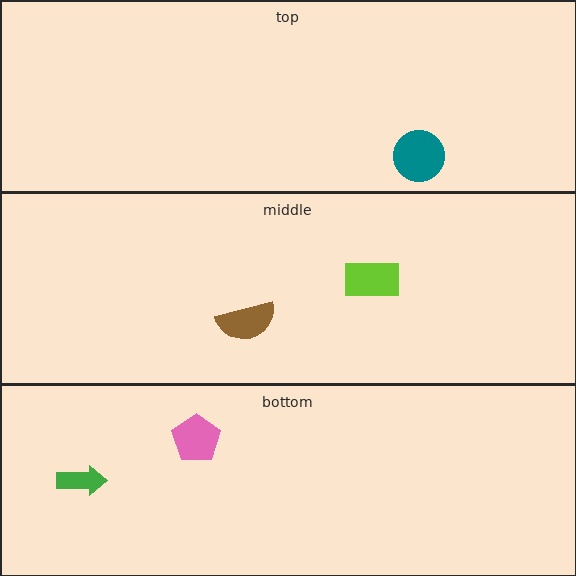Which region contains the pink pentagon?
The bottom region.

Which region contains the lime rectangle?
The middle region.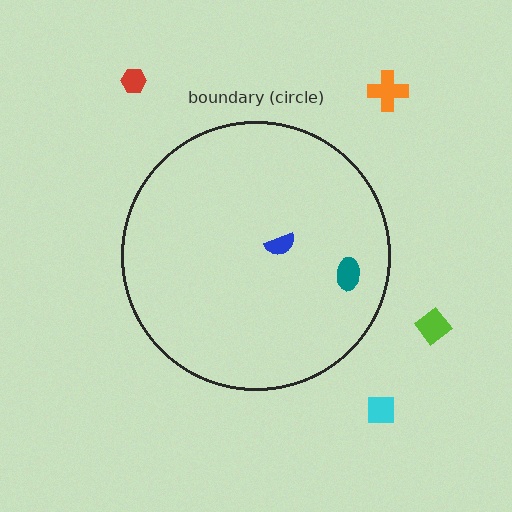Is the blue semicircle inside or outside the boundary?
Inside.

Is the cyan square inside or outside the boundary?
Outside.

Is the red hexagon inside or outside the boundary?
Outside.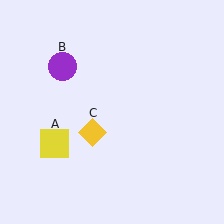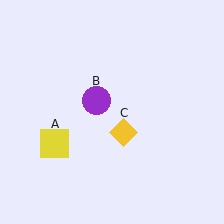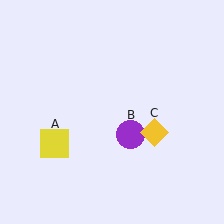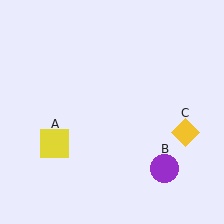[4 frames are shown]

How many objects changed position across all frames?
2 objects changed position: purple circle (object B), yellow diamond (object C).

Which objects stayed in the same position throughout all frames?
Yellow square (object A) remained stationary.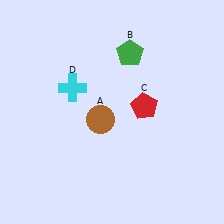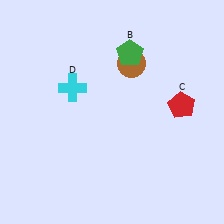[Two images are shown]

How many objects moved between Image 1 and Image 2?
2 objects moved between the two images.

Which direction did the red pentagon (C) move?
The red pentagon (C) moved right.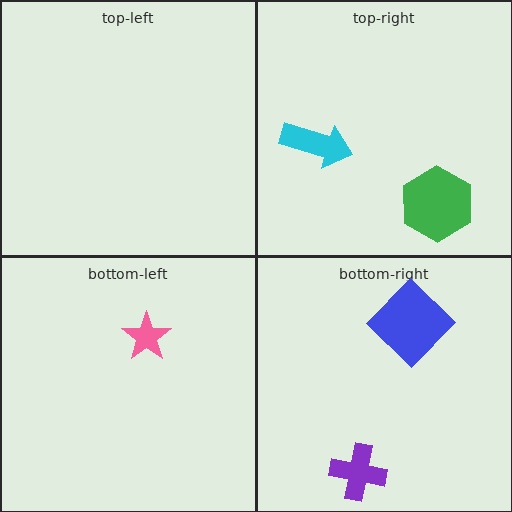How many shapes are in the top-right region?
2.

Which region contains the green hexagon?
The top-right region.